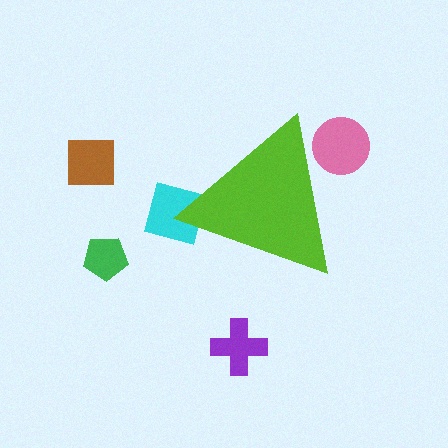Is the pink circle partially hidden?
Yes, the pink circle is partially hidden behind the lime triangle.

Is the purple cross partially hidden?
No, the purple cross is fully visible.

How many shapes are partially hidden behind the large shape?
2 shapes are partially hidden.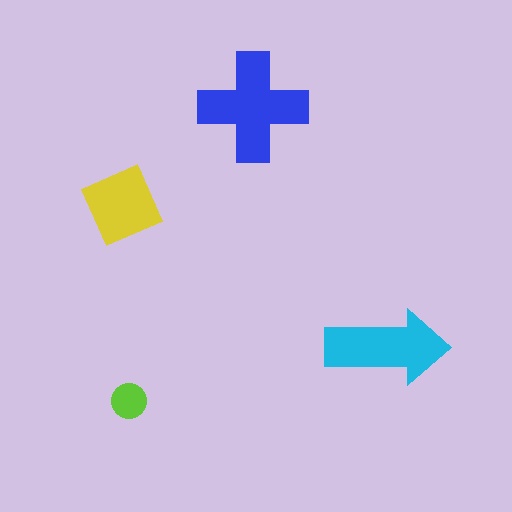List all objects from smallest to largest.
The lime circle, the yellow diamond, the cyan arrow, the blue cross.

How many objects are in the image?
There are 4 objects in the image.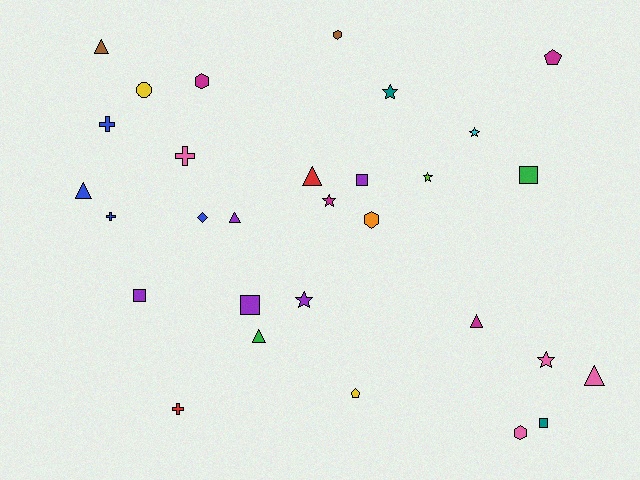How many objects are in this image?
There are 30 objects.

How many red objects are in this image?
There are 2 red objects.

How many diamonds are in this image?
There is 1 diamond.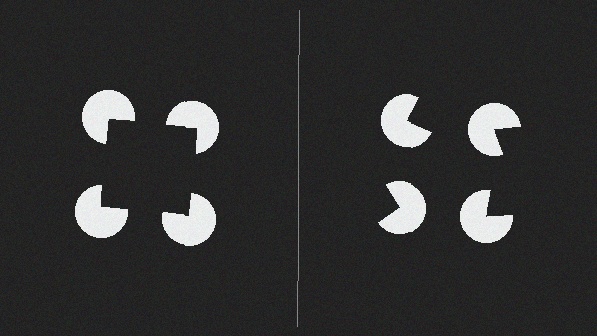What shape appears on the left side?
An illusory square.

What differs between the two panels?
The pac-man discs are positioned identically on both sides; only the wedge orientations differ. On the left they align to a square; on the right they are misaligned.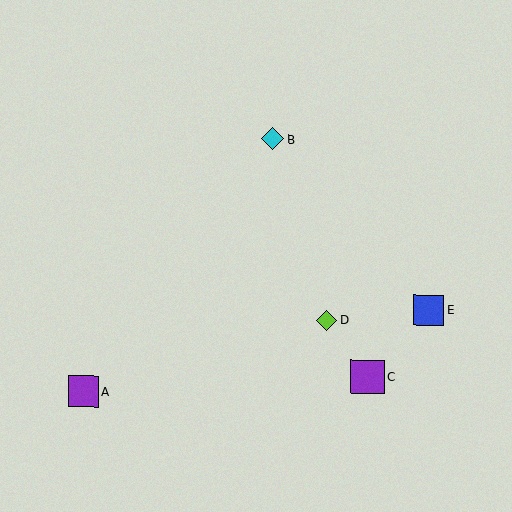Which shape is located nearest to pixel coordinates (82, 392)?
The purple square (labeled A) at (83, 391) is nearest to that location.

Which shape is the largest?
The purple square (labeled C) is the largest.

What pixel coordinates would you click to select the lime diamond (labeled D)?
Click at (327, 321) to select the lime diamond D.